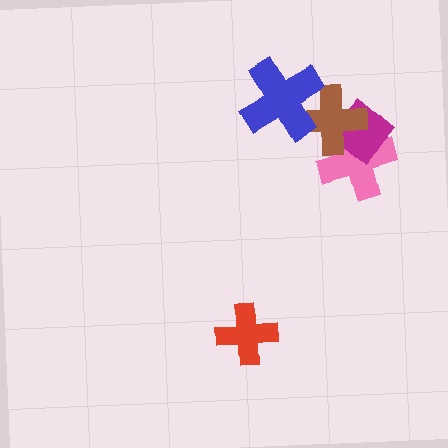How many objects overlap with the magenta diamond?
2 objects overlap with the magenta diamond.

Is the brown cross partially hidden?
Yes, it is partially covered by another shape.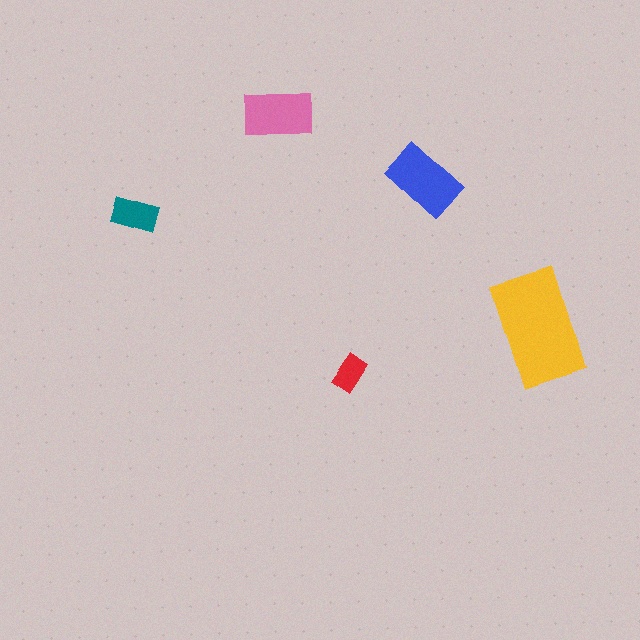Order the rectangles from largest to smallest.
the yellow one, the blue one, the pink one, the teal one, the red one.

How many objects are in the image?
There are 5 objects in the image.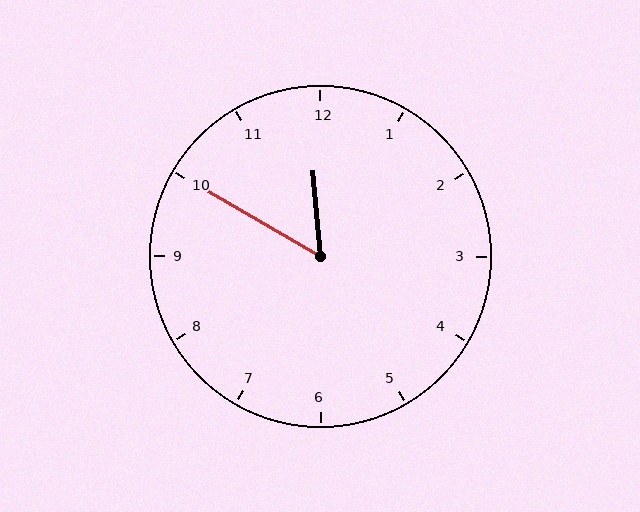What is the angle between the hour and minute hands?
Approximately 55 degrees.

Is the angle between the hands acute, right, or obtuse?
It is acute.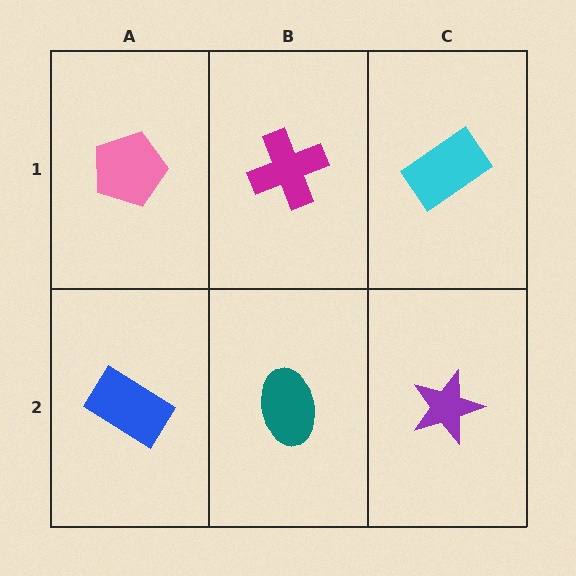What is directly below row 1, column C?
A purple star.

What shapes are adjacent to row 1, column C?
A purple star (row 2, column C), a magenta cross (row 1, column B).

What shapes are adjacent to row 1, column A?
A blue rectangle (row 2, column A), a magenta cross (row 1, column B).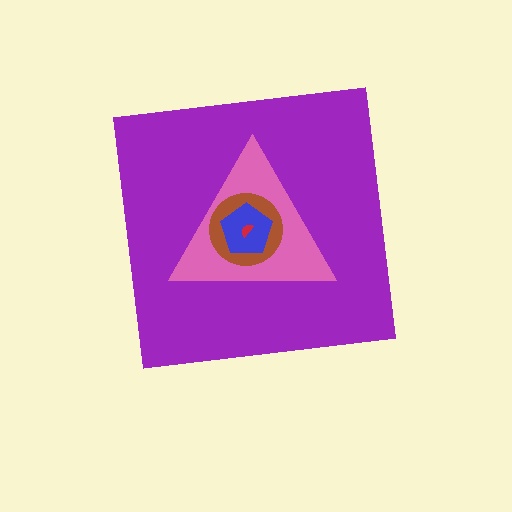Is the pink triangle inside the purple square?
Yes.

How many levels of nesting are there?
5.